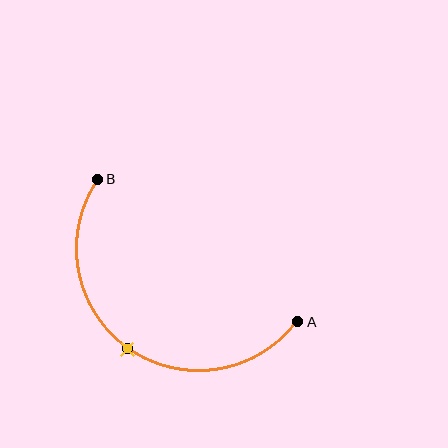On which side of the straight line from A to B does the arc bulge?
The arc bulges below and to the left of the straight line connecting A and B.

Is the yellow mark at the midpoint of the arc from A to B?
Yes. The yellow mark lies on the arc at equal arc-length from both A and B — it is the arc midpoint.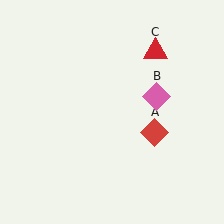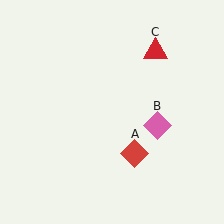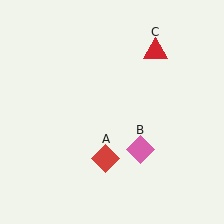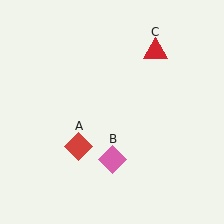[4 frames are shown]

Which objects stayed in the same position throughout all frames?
Red triangle (object C) remained stationary.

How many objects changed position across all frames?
2 objects changed position: red diamond (object A), pink diamond (object B).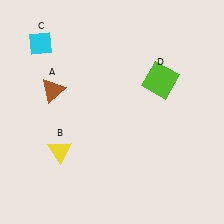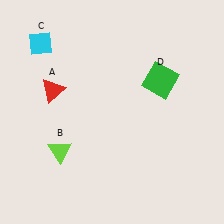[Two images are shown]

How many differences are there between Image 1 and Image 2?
There are 3 differences between the two images.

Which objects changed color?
A changed from brown to red. B changed from yellow to lime. D changed from lime to green.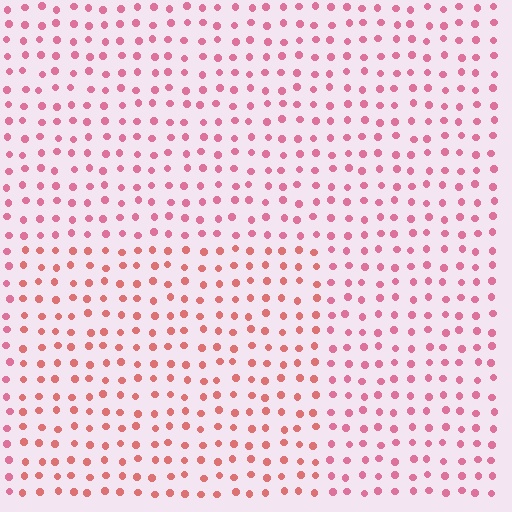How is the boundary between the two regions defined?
The boundary is defined purely by a slight shift in hue (about 23 degrees). Spacing, size, and orientation are identical on both sides.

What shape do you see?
I see a rectangle.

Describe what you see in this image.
The image is filled with small pink elements in a uniform arrangement. A rectangle-shaped region is visible where the elements are tinted to a slightly different hue, forming a subtle color boundary.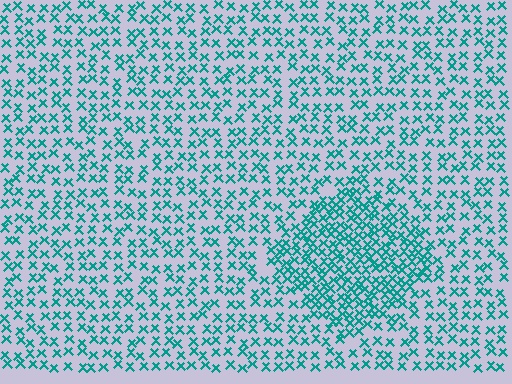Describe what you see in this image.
The image contains small teal elements arranged at two different densities. A diamond-shaped region is visible where the elements are more densely packed than the surrounding area.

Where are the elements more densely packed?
The elements are more densely packed inside the diamond boundary.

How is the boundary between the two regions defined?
The boundary is defined by a change in element density (approximately 2.0x ratio). All elements are the same color, size, and shape.